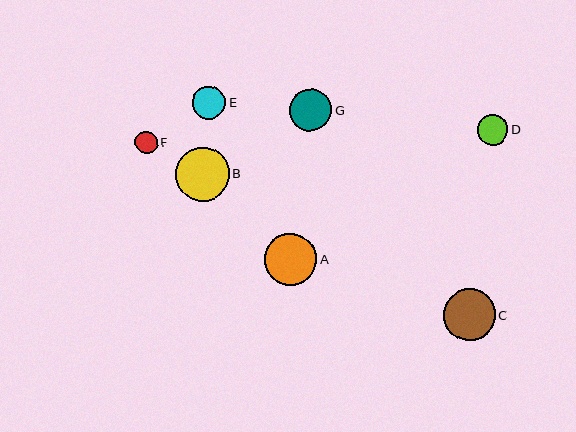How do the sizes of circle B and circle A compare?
Circle B and circle A are approximately the same size.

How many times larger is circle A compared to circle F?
Circle A is approximately 2.3 times the size of circle F.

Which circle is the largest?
Circle B is the largest with a size of approximately 54 pixels.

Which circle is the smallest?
Circle F is the smallest with a size of approximately 23 pixels.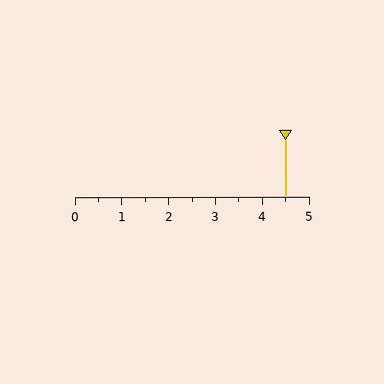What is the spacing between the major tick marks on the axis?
The major ticks are spaced 1 apart.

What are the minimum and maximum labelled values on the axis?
The axis runs from 0 to 5.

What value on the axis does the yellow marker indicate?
The marker indicates approximately 4.5.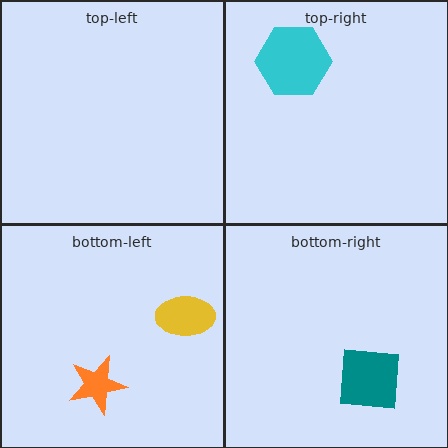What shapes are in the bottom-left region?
The orange star, the yellow ellipse.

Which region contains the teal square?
The bottom-right region.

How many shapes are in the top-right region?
1.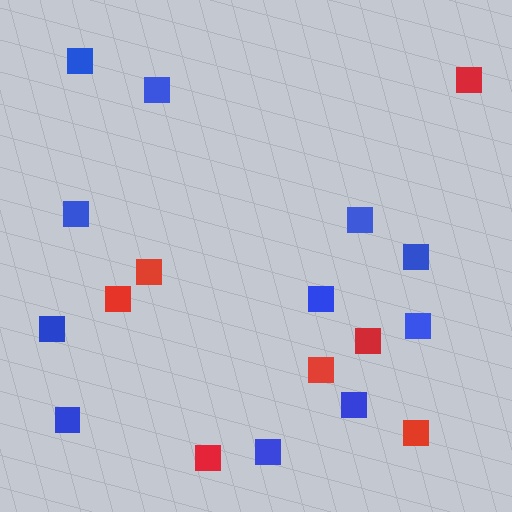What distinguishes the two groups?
There are 2 groups: one group of red squares (7) and one group of blue squares (11).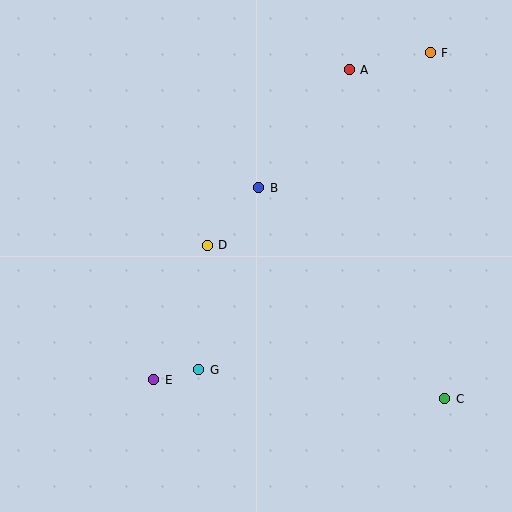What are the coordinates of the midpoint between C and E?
The midpoint between C and E is at (299, 389).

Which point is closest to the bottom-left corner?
Point E is closest to the bottom-left corner.